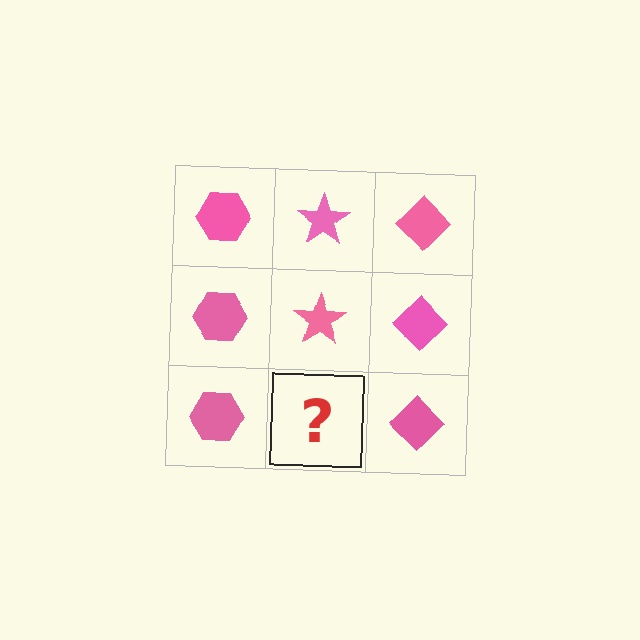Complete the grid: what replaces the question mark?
The question mark should be replaced with a pink star.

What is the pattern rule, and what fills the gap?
The rule is that each column has a consistent shape. The gap should be filled with a pink star.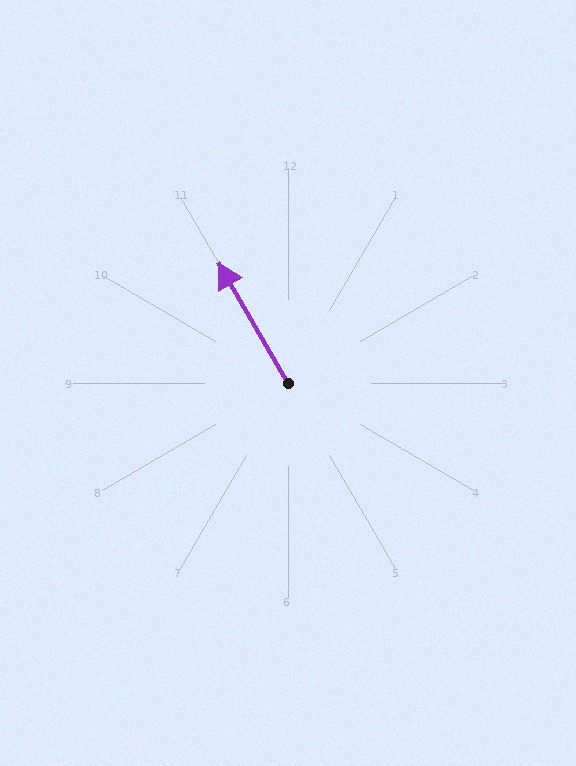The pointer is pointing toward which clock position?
Roughly 11 o'clock.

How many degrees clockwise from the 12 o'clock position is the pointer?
Approximately 330 degrees.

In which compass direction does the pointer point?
Northwest.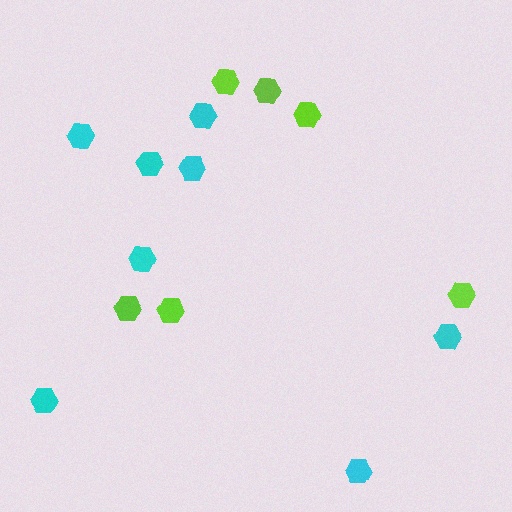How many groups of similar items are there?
There are 2 groups: one group of cyan hexagons (8) and one group of lime hexagons (6).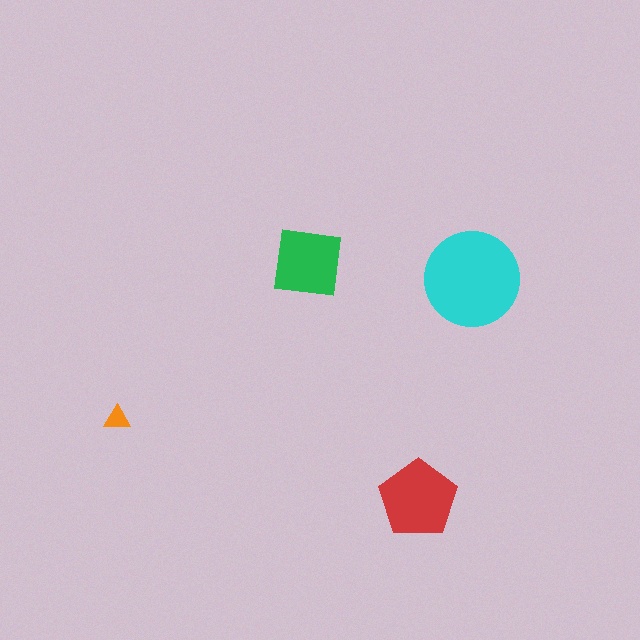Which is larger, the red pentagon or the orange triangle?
The red pentagon.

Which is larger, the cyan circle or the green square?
The cyan circle.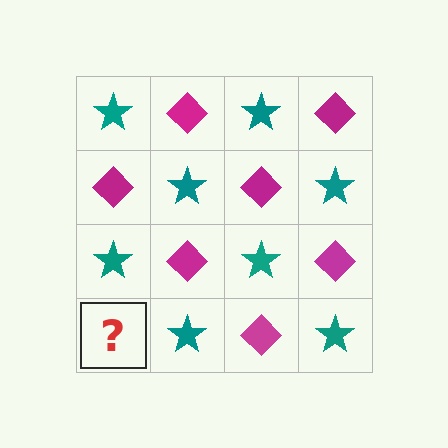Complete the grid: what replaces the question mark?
The question mark should be replaced with a magenta diamond.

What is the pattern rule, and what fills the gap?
The rule is that it alternates teal star and magenta diamond in a checkerboard pattern. The gap should be filled with a magenta diamond.